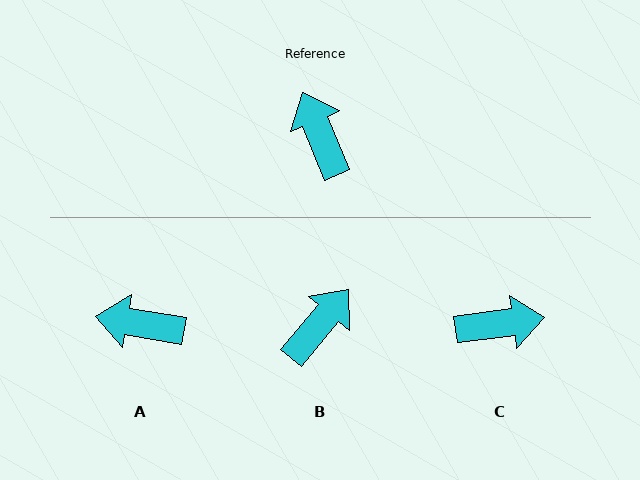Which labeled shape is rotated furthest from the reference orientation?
C, about 105 degrees away.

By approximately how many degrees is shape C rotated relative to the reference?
Approximately 105 degrees clockwise.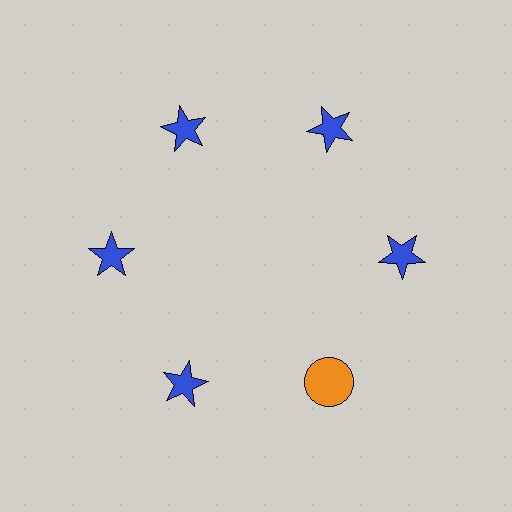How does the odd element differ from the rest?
It differs in both color (orange instead of blue) and shape (circle instead of star).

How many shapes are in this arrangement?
There are 6 shapes arranged in a ring pattern.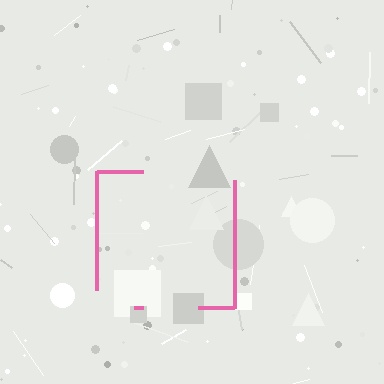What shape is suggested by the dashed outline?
The dashed outline suggests a square.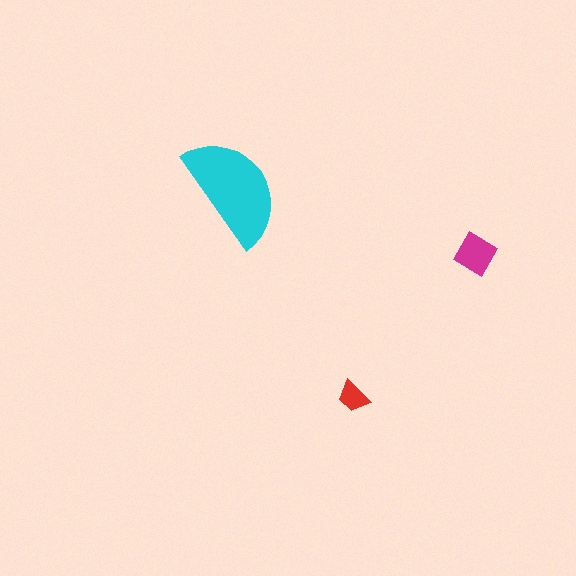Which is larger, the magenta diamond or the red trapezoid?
The magenta diamond.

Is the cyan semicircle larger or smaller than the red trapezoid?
Larger.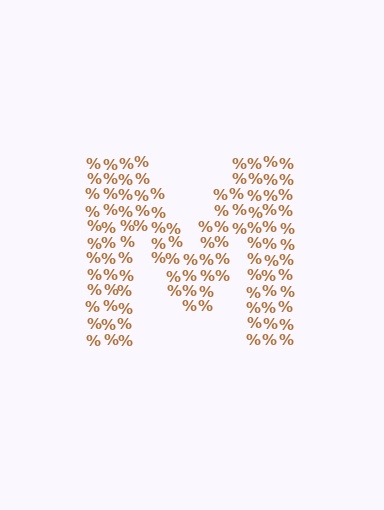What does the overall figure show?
The overall figure shows the letter M.